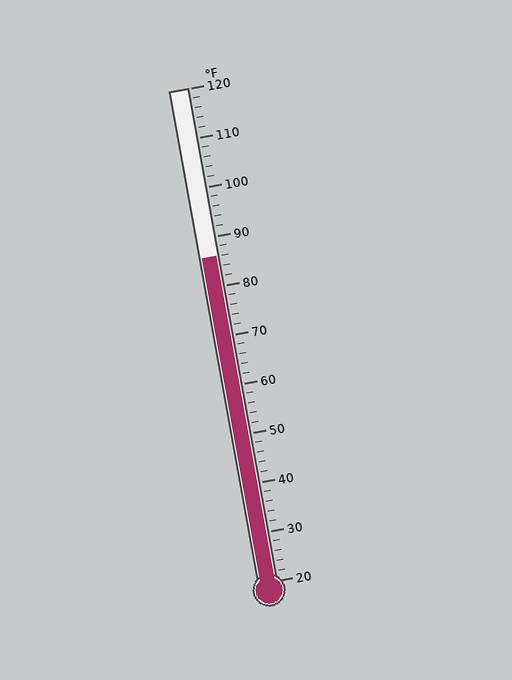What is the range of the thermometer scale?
The thermometer scale ranges from 20°F to 120°F.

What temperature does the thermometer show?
The thermometer shows approximately 86°F.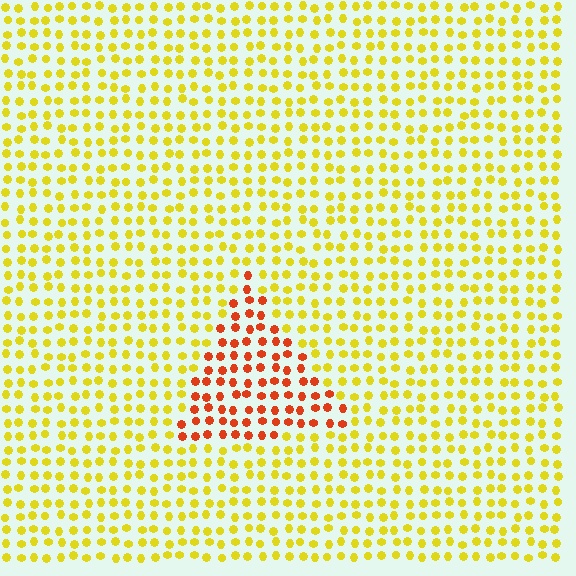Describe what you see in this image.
The image is filled with small yellow elements in a uniform arrangement. A triangle-shaped region is visible where the elements are tinted to a slightly different hue, forming a subtle color boundary.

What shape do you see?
I see a triangle.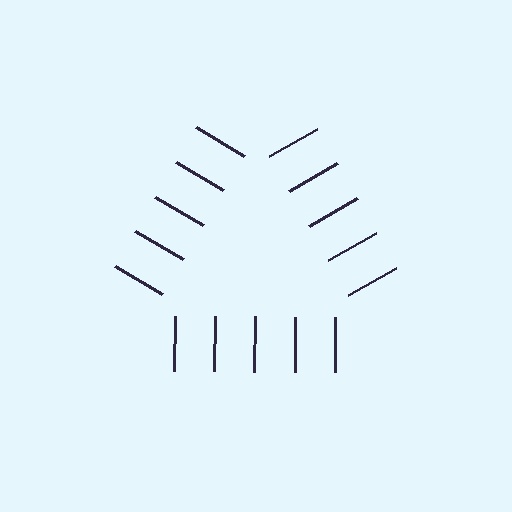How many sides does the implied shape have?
3 sides — the line-ends trace a triangle.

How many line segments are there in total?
15 — 5 along each of the 3 edges.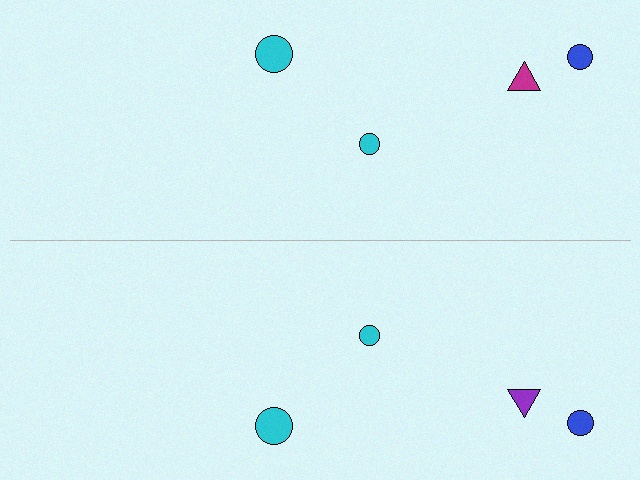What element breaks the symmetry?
The purple triangle on the bottom side breaks the symmetry — its mirror counterpart is magenta.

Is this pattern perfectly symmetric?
No, the pattern is not perfectly symmetric. The purple triangle on the bottom side breaks the symmetry — its mirror counterpart is magenta.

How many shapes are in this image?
There are 8 shapes in this image.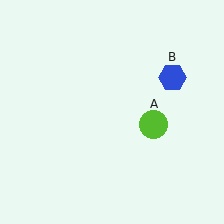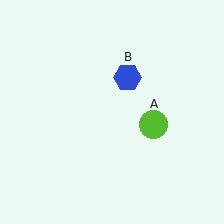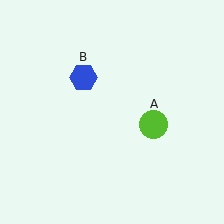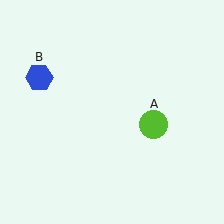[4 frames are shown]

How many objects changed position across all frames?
1 object changed position: blue hexagon (object B).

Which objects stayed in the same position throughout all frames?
Lime circle (object A) remained stationary.